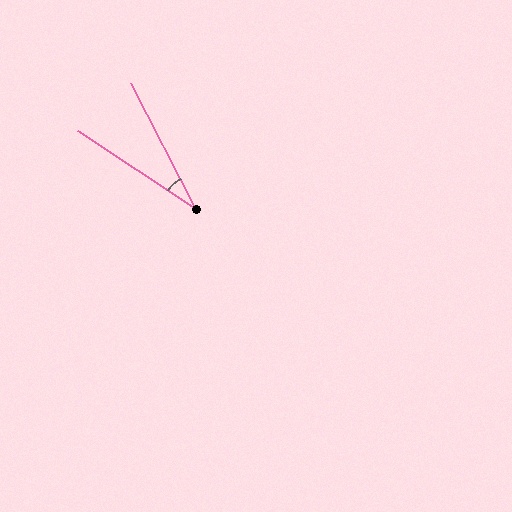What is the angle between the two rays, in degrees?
Approximately 29 degrees.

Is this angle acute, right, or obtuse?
It is acute.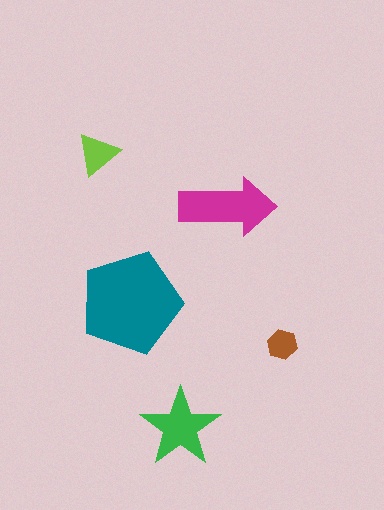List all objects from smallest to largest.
The brown hexagon, the lime triangle, the green star, the magenta arrow, the teal pentagon.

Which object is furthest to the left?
The lime triangle is leftmost.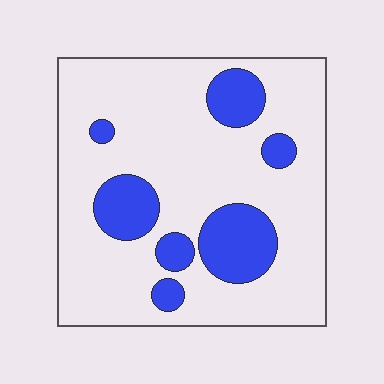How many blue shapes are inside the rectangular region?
7.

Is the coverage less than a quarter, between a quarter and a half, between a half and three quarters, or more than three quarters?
Less than a quarter.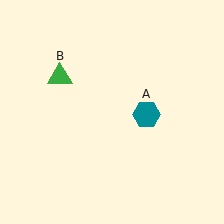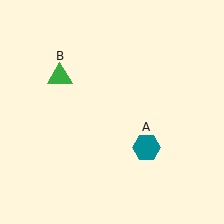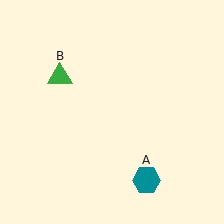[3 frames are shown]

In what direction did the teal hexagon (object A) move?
The teal hexagon (object A) moved down.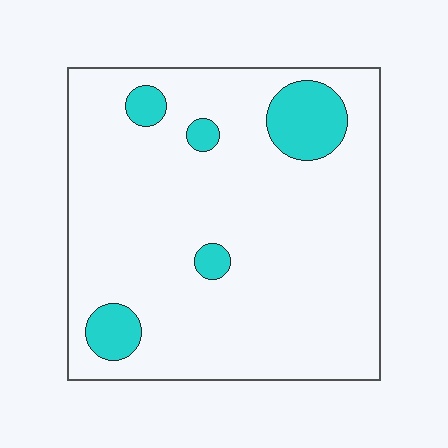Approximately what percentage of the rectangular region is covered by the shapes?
Approximately 10%.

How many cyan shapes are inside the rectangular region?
5.